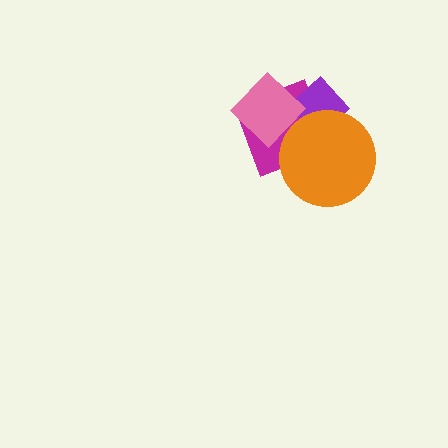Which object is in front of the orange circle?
The pink diamond is in front of the orange circle.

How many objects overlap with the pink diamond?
3 objects overlap with the pink diamond.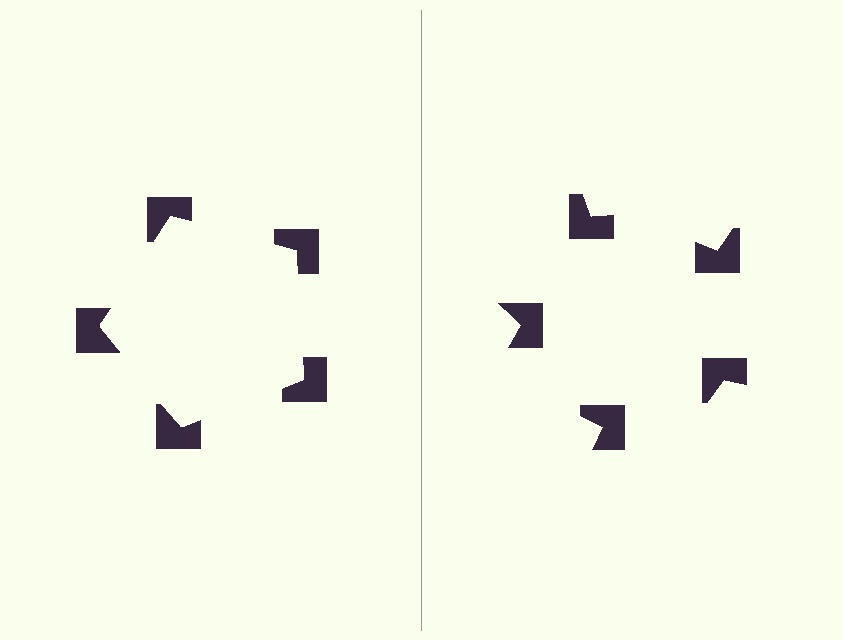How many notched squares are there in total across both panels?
10 — 5 on each side.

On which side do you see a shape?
An illusory pentagon appears on the left side. On the right side the wedge cuts are rotated, so no coherent shape forms.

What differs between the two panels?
The notched squares are positioned identically on both sides; only the wedge orientations differ. On the left they align to a pentagon; on the right they are misaligned.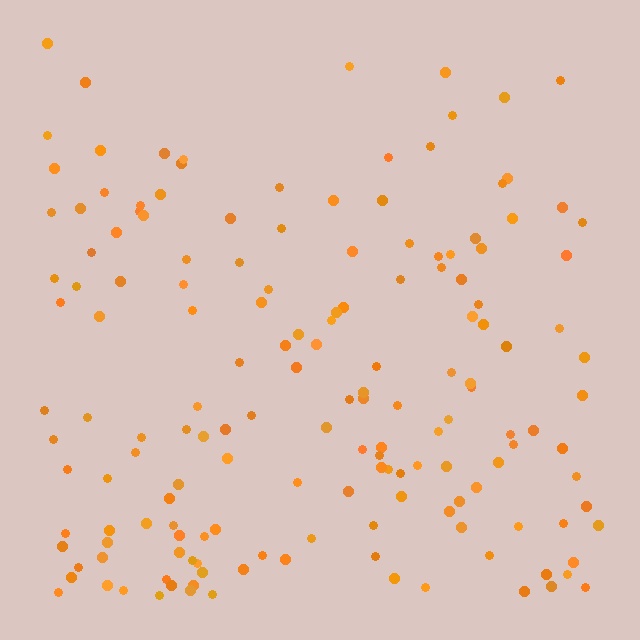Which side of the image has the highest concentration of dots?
The bottom.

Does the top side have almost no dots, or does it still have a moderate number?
Still a moderate number, just noticeably fewer than the bottom.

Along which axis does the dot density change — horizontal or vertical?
Vertical.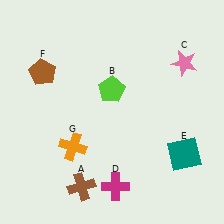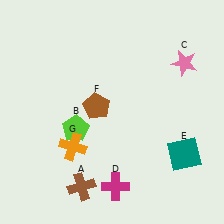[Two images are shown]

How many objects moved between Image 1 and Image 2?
2 objects moved between the two images.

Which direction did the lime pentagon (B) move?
The lime pentagon (B) moved down.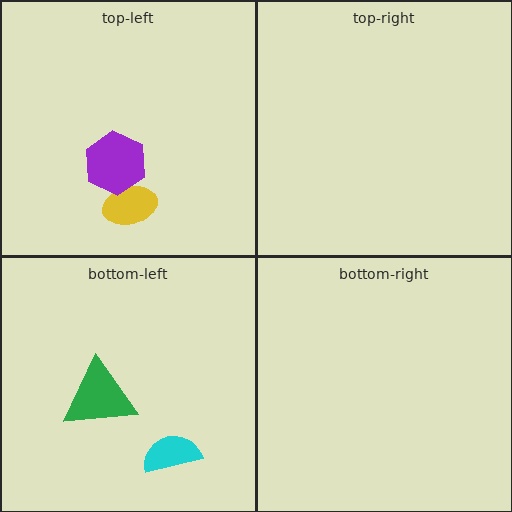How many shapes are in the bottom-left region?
2.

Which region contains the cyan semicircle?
The bottom-left region.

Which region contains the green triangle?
The bottom-left region.